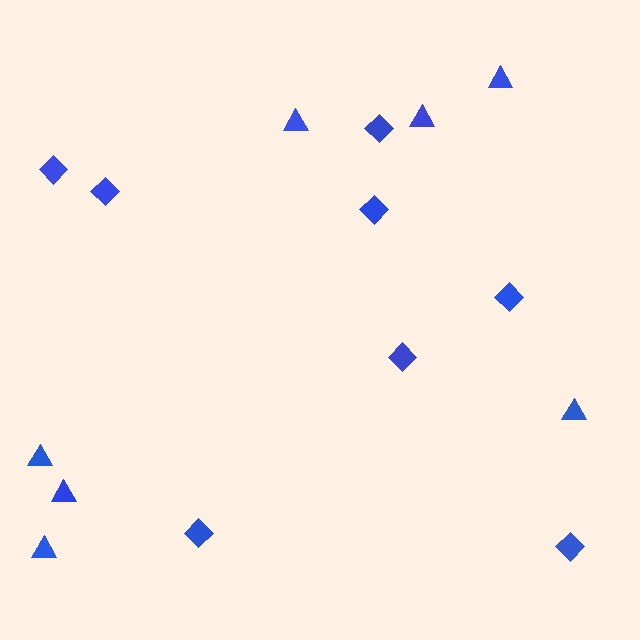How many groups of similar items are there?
There are 2 groups: one group of triangles (7) and one group of diamonds (8).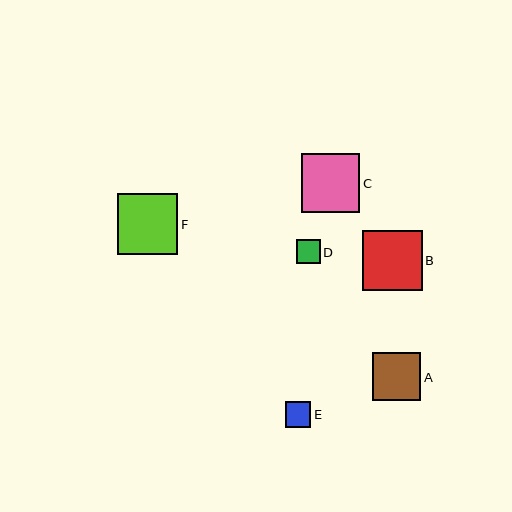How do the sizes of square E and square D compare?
Square E and square D are approximately the same size.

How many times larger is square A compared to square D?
Square A is approximately 2.0 times the size of square D.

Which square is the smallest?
Square D is the smallest with a size of approximately 24 pixels.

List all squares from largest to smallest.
From largest to smallest: F, B, C, A, E, D.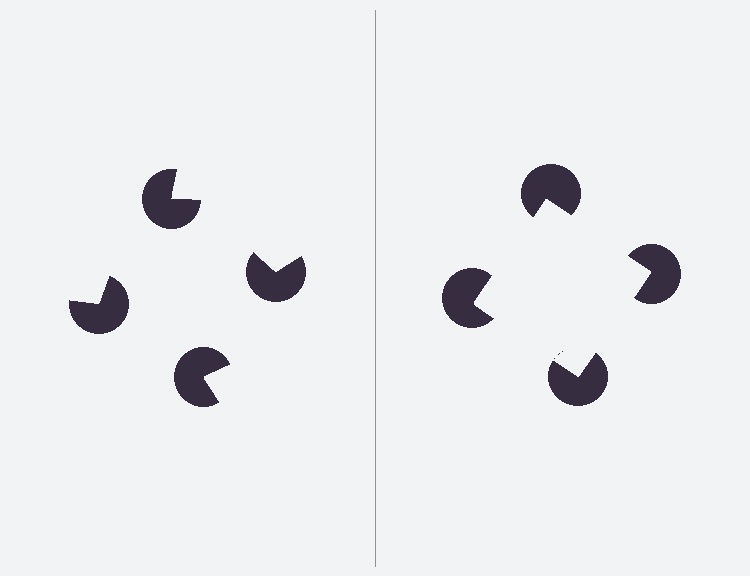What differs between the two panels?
The pac-man discs are positioned identically on both sides; only the wedge orientations differ. On the right they align to a square; on the left they are misaligned.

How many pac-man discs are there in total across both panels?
8 — 4 on each side.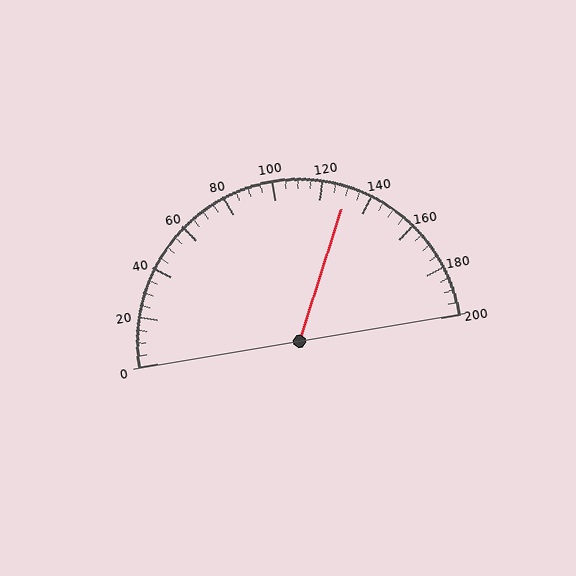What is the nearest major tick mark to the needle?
The nearest major tick mark is 120.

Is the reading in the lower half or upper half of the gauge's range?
The reading is in the upper half of the range (0 to 200).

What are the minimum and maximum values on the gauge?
The gauge ranges from 0 to 200.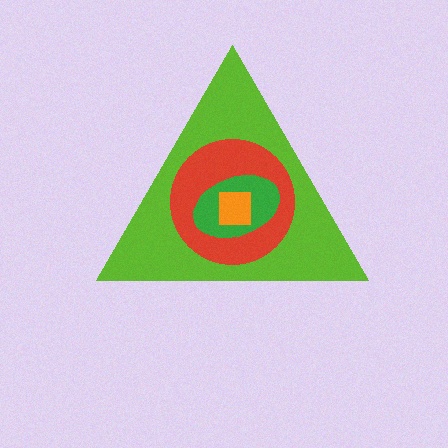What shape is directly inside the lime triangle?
The red circle.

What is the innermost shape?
The orange square.